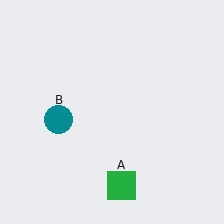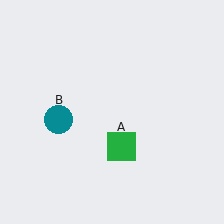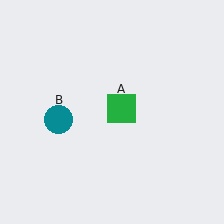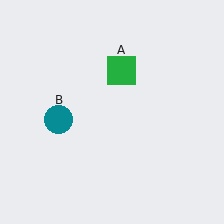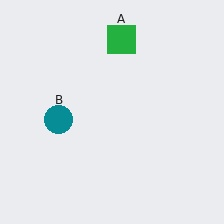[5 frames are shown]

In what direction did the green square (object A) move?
The green square (object A) moved up.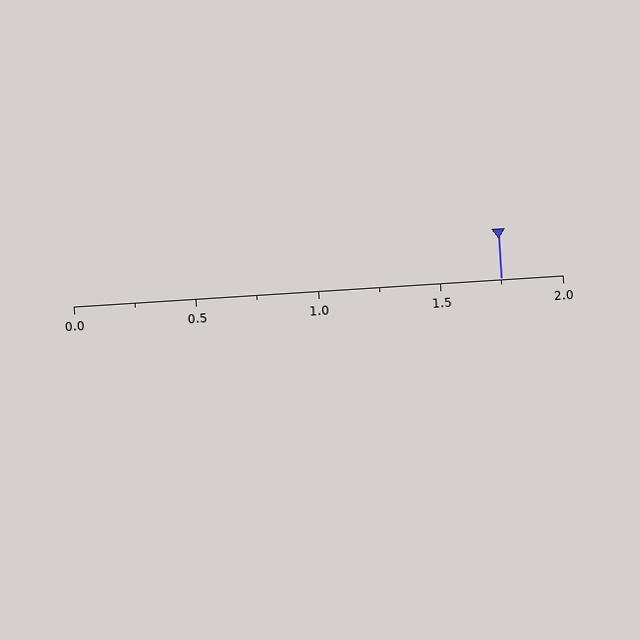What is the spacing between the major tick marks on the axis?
The major ticks are spaced 0.5 apart.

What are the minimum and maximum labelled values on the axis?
The axis runs from 0.0 to 2.0.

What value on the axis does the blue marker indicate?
The marker indicates approximately 1.75.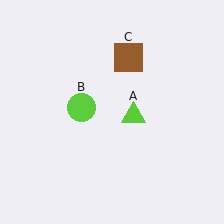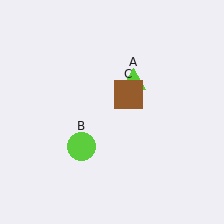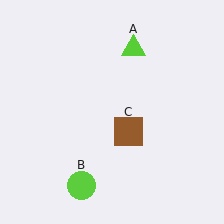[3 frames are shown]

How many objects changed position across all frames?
3 objects changed position: lime triangle (object A), lime circle (object B), brown square (object C).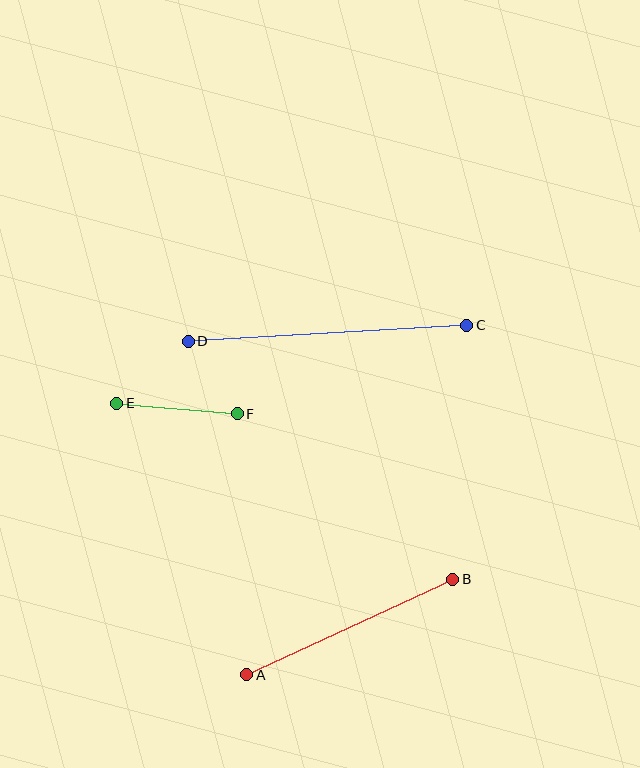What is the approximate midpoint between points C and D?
The midpoint is at approximately (327, 333) pixels.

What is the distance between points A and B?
The distance is approximately 227 pixels.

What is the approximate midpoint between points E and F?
The midpoint is at approximately (177, 408) pixels.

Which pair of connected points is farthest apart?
Points C and D are farthest apart.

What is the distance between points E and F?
The distance is approximately 121 pixels.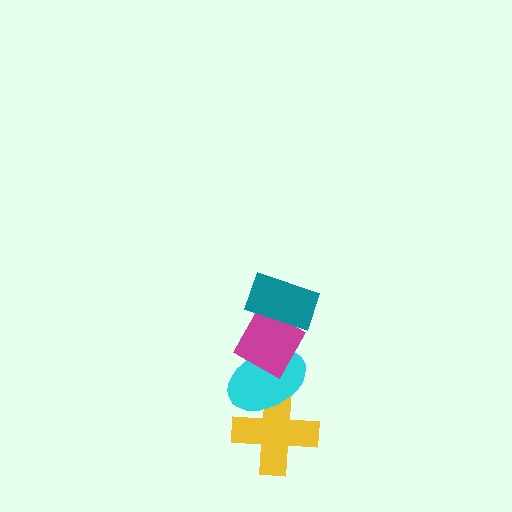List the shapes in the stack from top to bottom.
From top to bottom: the teal rectangle, the magenta diamond, the cyan ellipse, the yellow cross.